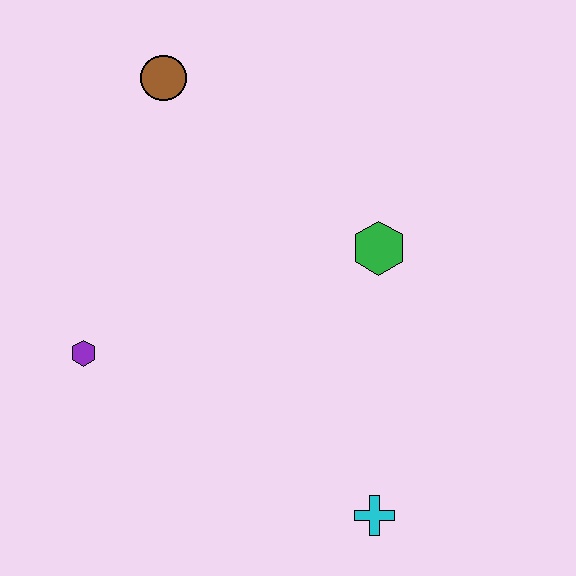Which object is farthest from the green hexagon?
The purple hexagon is farthest from the green hexagon.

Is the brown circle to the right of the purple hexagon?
Yes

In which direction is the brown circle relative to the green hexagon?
The brown circle is to the left of the green hexagon.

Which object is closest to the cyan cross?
The green hexagon is closest to the cyan cross.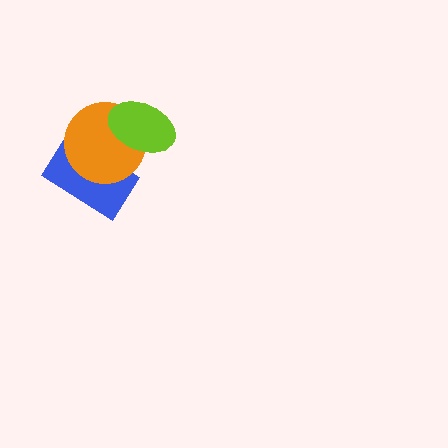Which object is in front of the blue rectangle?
The orange circle is in front of the blue rectangle.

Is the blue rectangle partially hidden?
Yes, it is partially covered by another shape.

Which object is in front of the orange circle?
The lime ellipse is in front of the orange circle.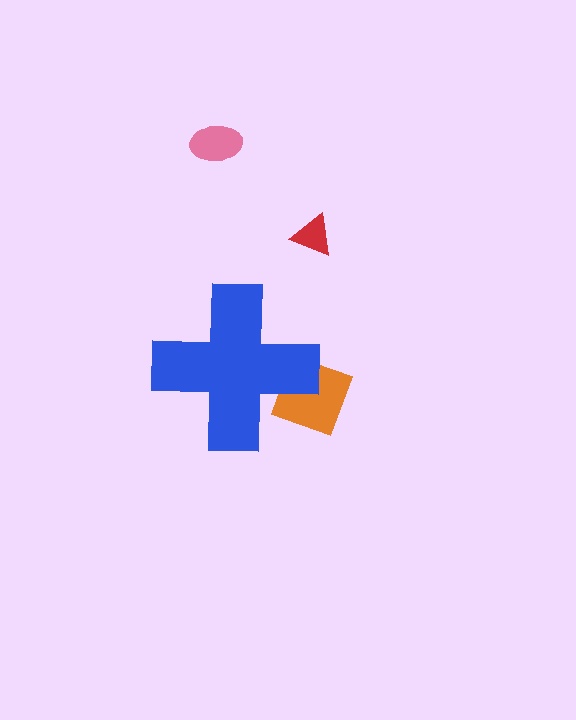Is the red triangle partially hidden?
No, the red triangle is fully visible.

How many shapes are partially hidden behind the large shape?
1 shape is partially hidden.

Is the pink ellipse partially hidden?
No, the pink ellipse is fully visible.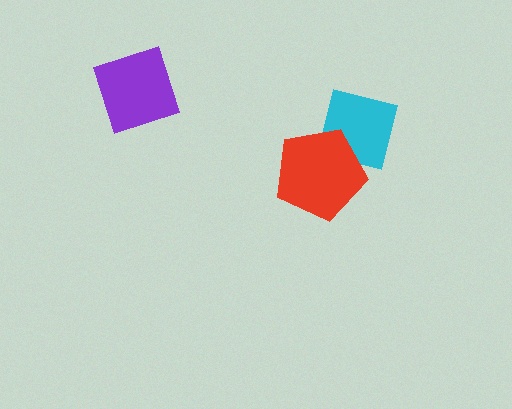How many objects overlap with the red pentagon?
1 object overlaps with the red pentagon.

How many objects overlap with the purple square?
0 objects overlap with the purple square.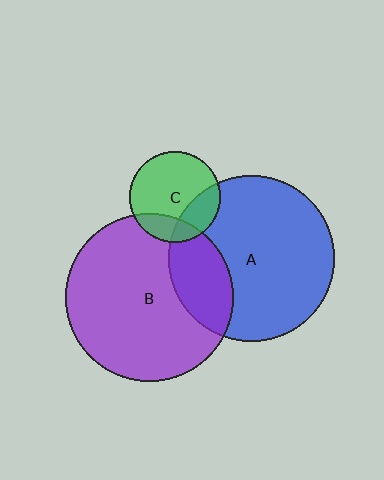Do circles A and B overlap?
Yes.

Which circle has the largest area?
Circle B (purple).